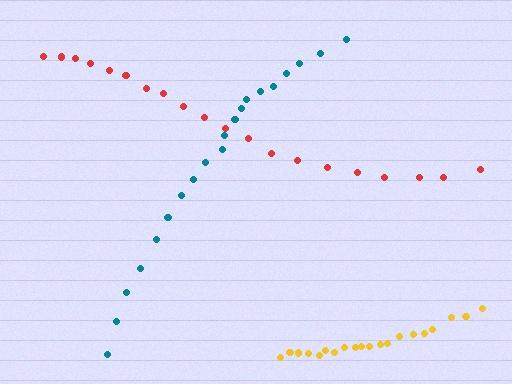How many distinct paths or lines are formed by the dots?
There are 3 distinct paths.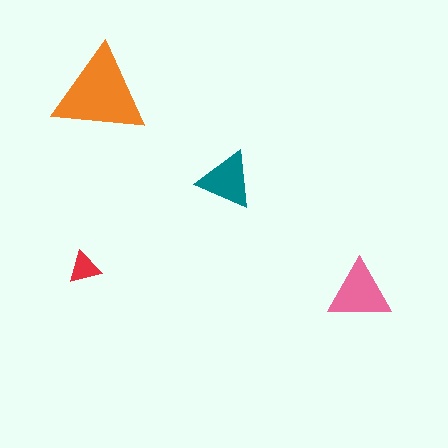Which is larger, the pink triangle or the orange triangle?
The orange one.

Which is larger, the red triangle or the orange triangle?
The orange one.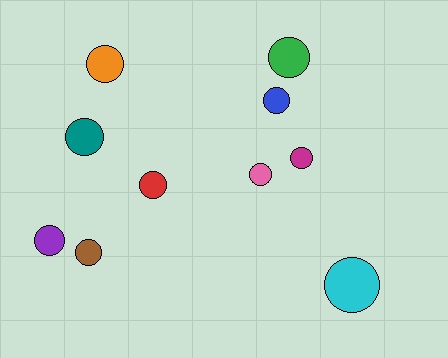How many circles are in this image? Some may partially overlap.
There are 10 circles.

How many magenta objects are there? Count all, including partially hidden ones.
There is 1 magenta object.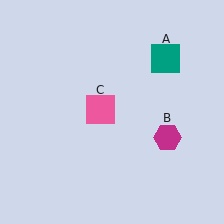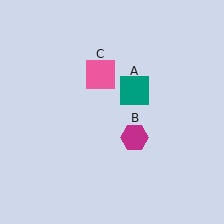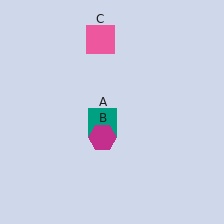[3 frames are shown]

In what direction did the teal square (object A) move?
The teal square (object A) moved down and to the left.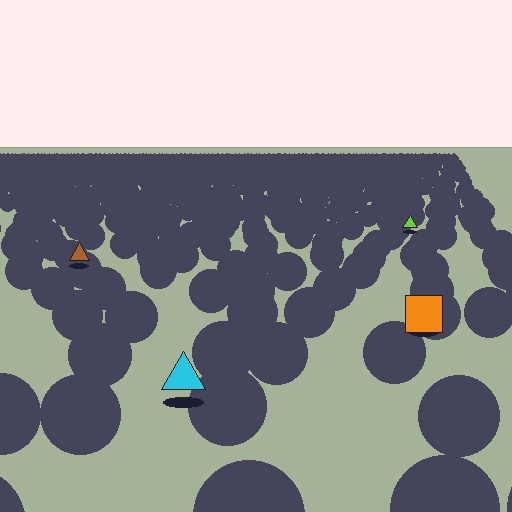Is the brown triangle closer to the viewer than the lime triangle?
Yes. The brown triangle is closer — you can tell from the texture gradient: the ground texture is coarser near it.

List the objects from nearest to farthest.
From nearest to farthest: the cyan triangle, the orange square, the brown triangle, the lime triangle.